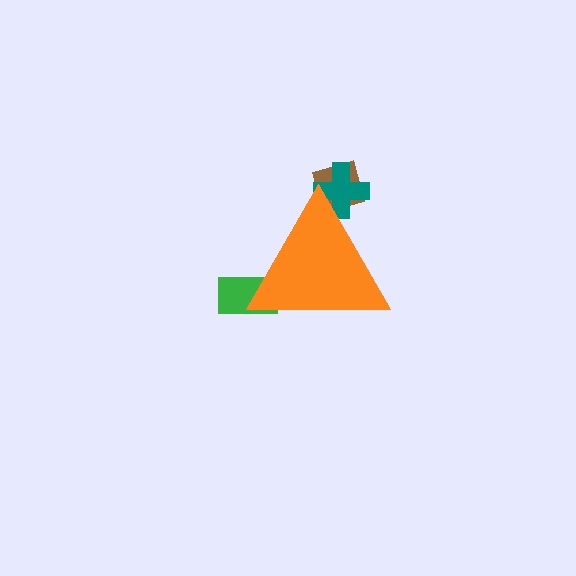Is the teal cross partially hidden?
Yes, the teal cross is partially hidden behind the orange triangle.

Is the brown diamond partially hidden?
Yes, the brown diamond is partially hidden behind the orange triangle.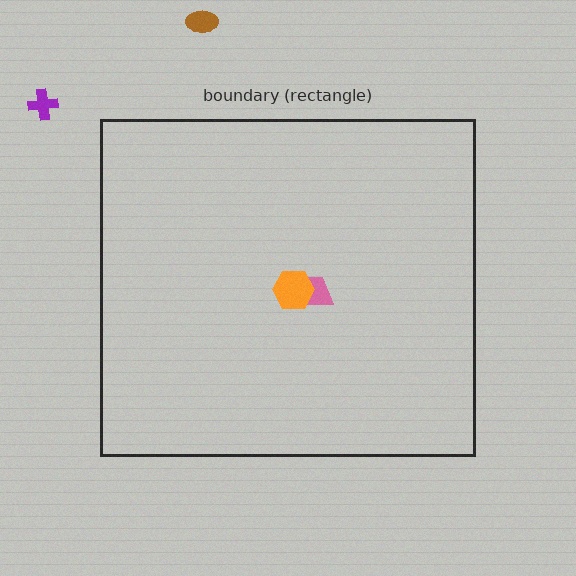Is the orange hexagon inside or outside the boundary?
Inside.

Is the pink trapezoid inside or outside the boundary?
Inside.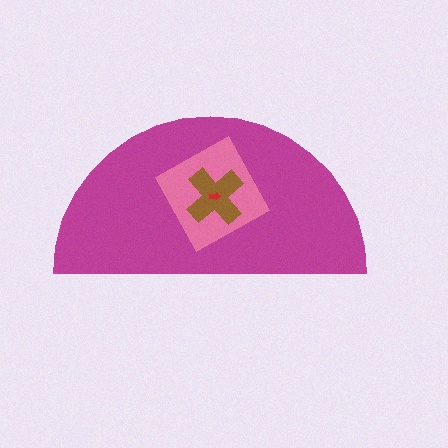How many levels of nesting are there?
4.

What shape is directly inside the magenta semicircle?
The pink diamond.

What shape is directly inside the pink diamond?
The brown cross.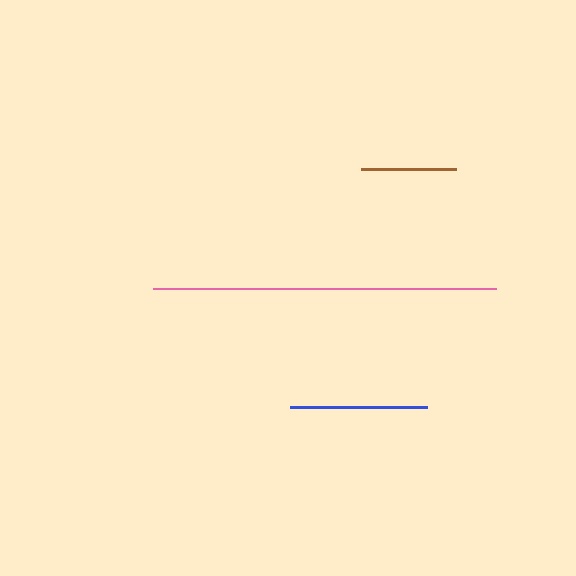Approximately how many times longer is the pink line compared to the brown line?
The pink line is approximately 3.6 times the length of the brown line.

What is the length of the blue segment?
The blue segment is approximately 137 pixels long.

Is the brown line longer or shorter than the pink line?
The pink line is longer than the brown line.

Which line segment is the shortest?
The brown line is the shortest at approximately 94 pixels.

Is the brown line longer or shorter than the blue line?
The blue line is longer than the brown line.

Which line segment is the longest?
The pink line is the longest at approximately 343 pixels.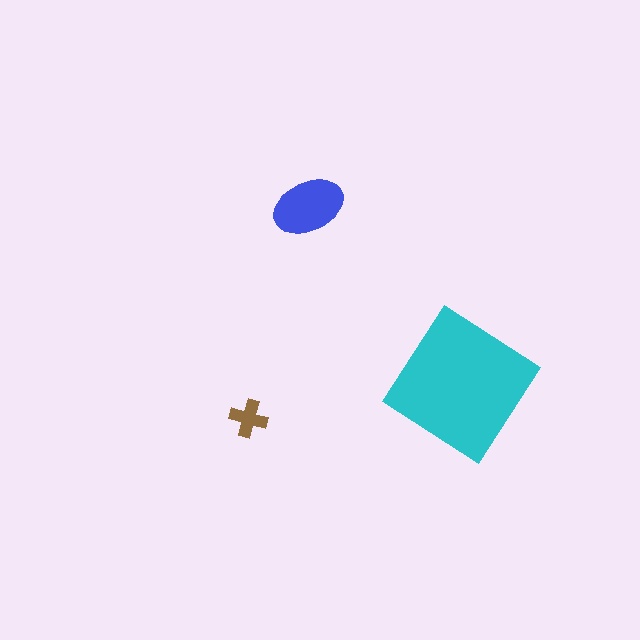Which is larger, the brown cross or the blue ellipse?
The blue ellipse.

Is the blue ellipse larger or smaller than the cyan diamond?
Smaller.